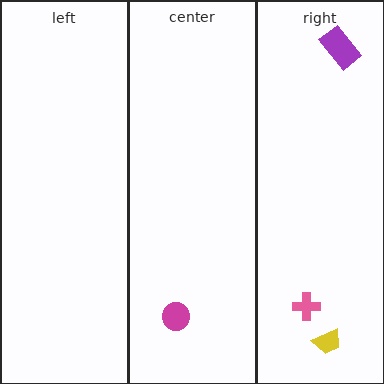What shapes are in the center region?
The magenta circle.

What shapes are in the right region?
The pink cross, the purple rectangle, the yellow trapezoid.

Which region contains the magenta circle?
The center region.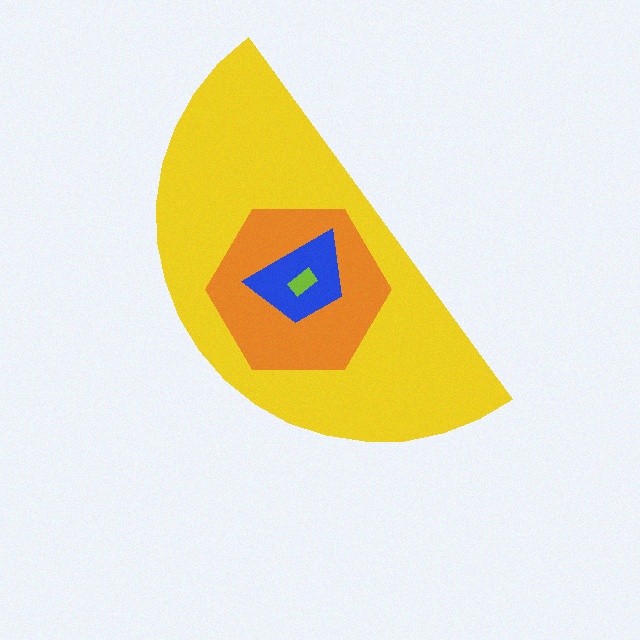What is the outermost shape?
The yellow semicircle.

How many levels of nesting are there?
4.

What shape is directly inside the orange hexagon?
The blue trapezoid.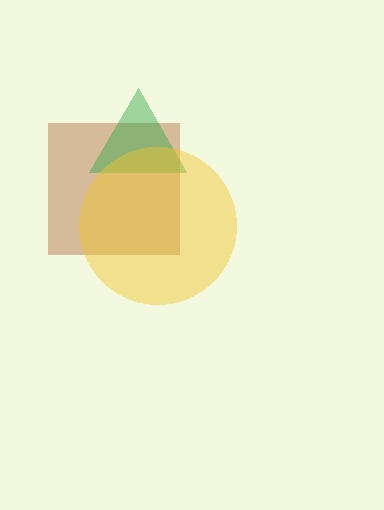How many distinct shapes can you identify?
There are 3 distinct shapes: a brown square, a green triangle, a yellow circle.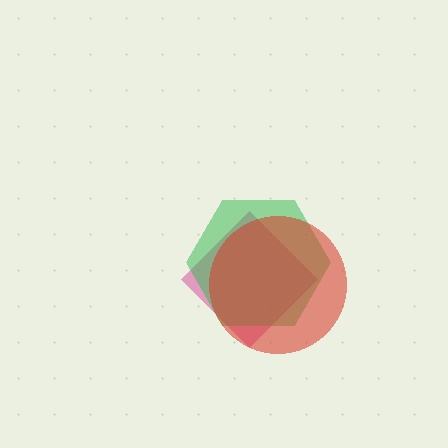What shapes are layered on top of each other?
The layered shapes are: a magenta diamond, a green hexagon, a red circle.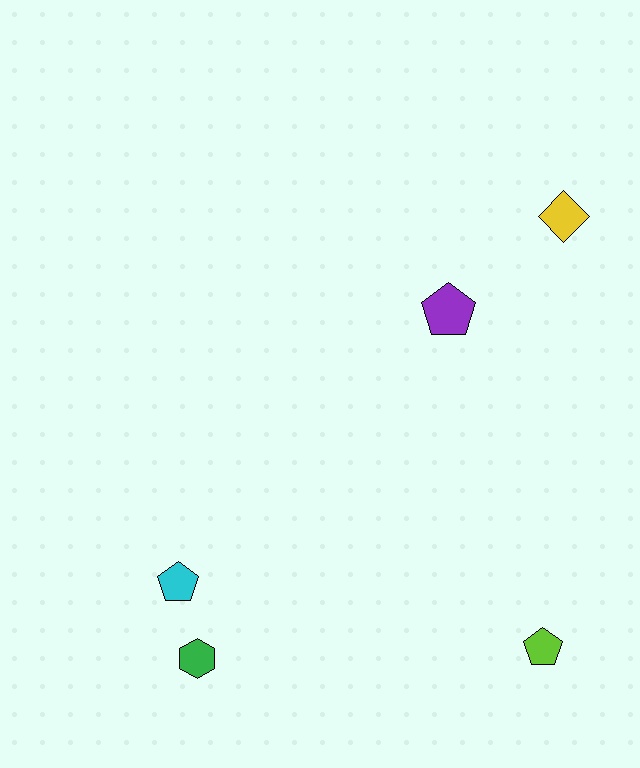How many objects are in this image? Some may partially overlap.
There are 5 objects.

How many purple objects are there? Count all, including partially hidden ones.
There is 1 purple object.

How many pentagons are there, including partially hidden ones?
There are 3 pentagons.